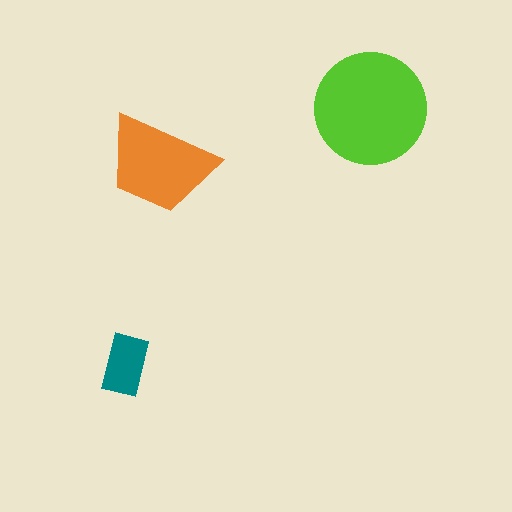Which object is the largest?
The lime circle.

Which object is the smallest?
The teal rectangle.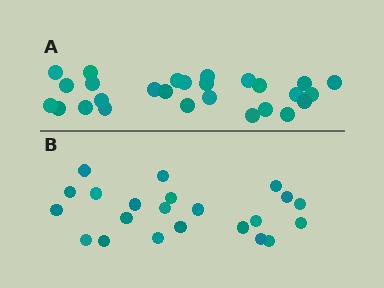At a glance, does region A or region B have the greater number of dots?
Region A (the top region) has more dots.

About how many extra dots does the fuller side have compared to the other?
Region A has about 5 more dots than region B.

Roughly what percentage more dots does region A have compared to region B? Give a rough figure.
About 25% more.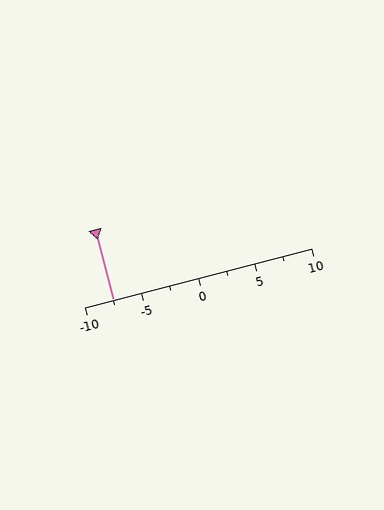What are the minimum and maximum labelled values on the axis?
The axis runs from -10 to 10.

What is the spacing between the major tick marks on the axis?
The major ticks are spaced 5 apart.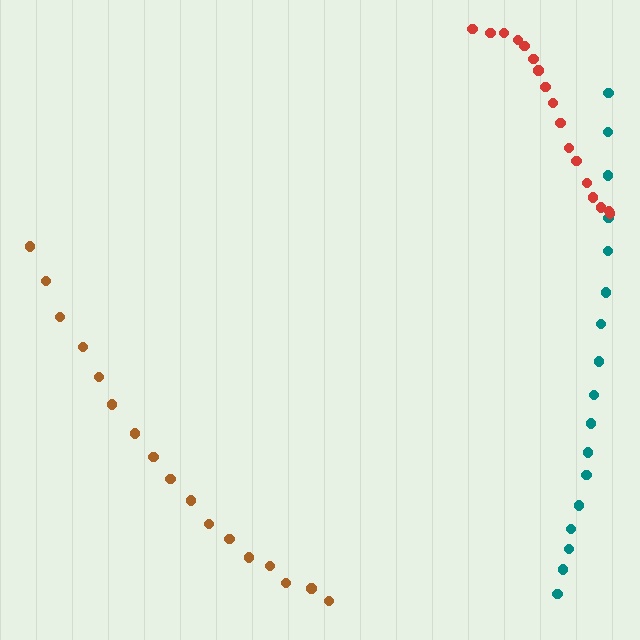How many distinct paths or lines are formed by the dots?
There are 3 distinct paths.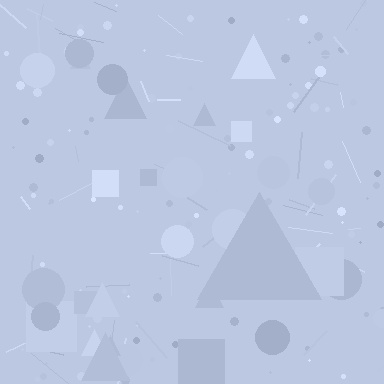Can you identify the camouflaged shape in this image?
The camouflaged shape is a triangle.